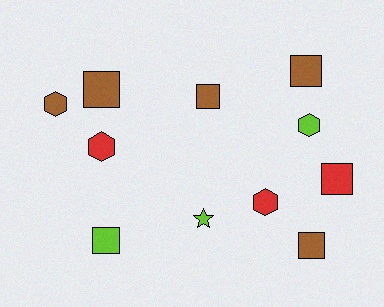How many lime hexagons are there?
There is 1 lime hexagon.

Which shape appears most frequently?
Square, with 6 objects.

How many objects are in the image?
There are 11 objects.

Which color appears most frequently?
Brown, with 5 objects.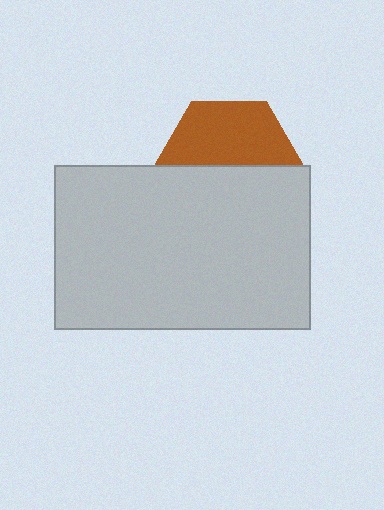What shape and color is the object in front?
The object in front is a light gray rectangle.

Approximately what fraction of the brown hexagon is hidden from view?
Roughly 51% of the brown hexagon is hidden behind the light gray rectangle.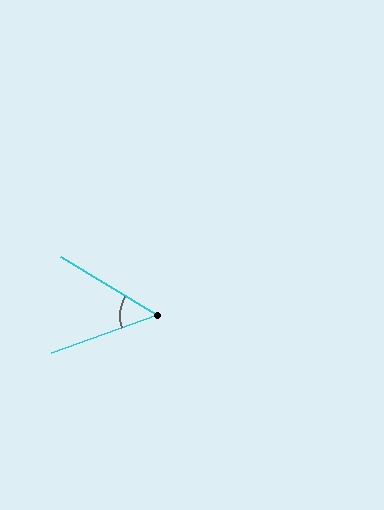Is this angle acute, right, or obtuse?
It is acute.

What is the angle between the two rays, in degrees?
Approximately 51 degrees.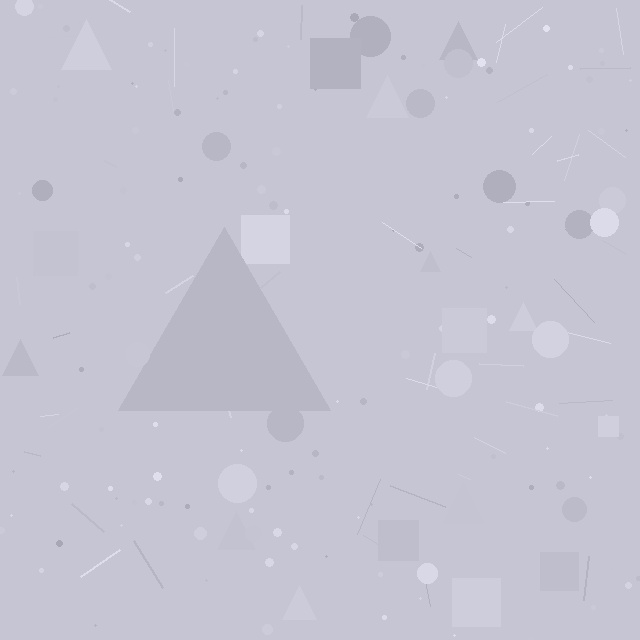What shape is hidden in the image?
A triangle is hidden in the image.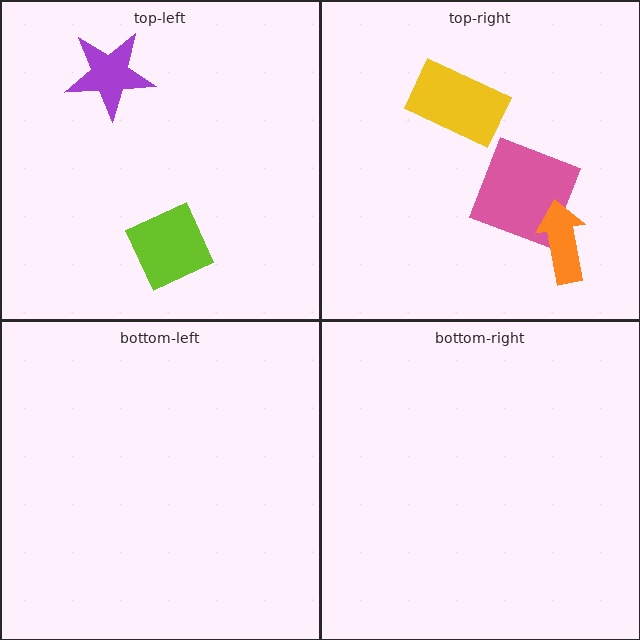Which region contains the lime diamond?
The top-left region.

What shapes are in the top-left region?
The purple star, the lime diamond.